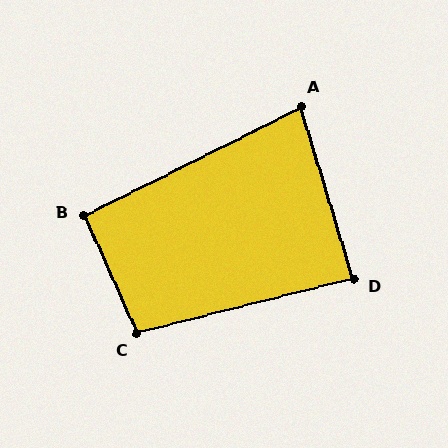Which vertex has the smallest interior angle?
A, at approximately 80 degrees.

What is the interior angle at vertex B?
Approximately 93 degrees (approximately right).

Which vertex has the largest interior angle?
C, at approximately 100 degrees.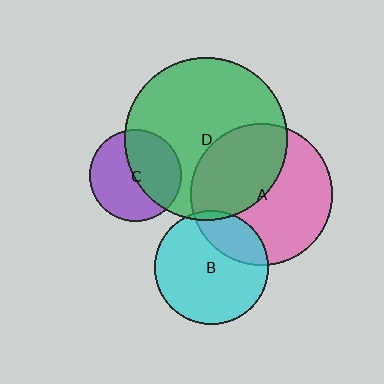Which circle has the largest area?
Circle D (green).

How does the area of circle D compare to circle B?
Approximately 2.0 times.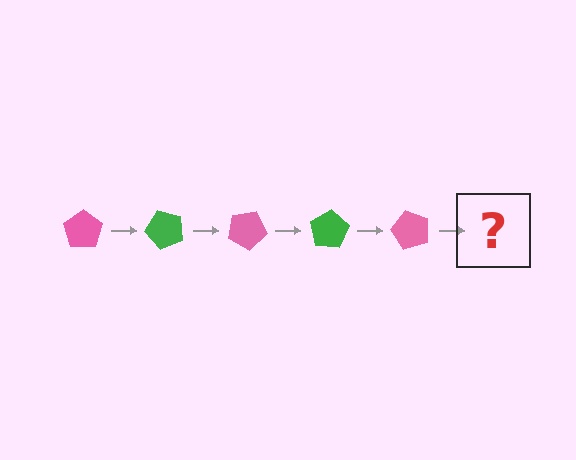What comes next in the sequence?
The next element should be a green pentagon, rotated 250 degrees from the start.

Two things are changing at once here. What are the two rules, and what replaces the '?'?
The two rules are that it rotates 50 degrees each step and the color cycles through pink and green. The '?' should be a green pentagon, rotated 250 degrees from the start.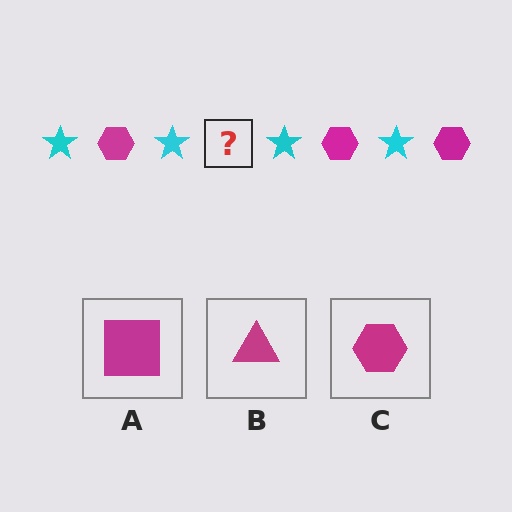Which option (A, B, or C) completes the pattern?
C.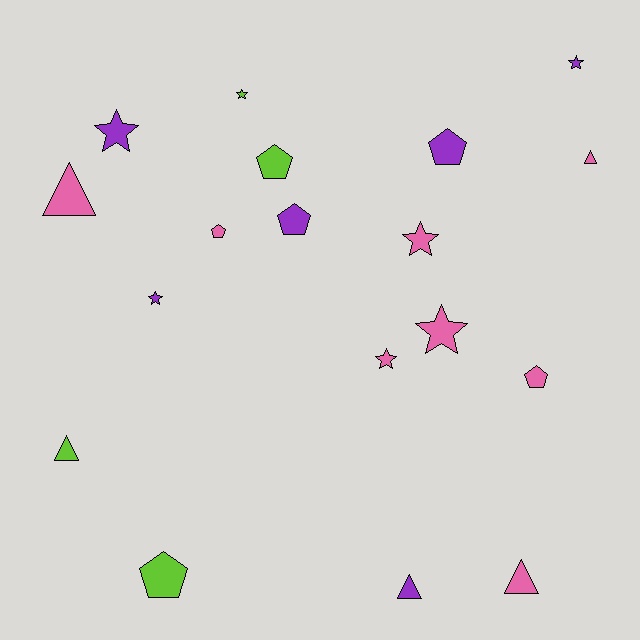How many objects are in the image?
There are 18 objects.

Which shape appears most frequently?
Star, with 7 objects.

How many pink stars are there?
There are 3 pink stars.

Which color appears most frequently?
Pink, with 8 objects.